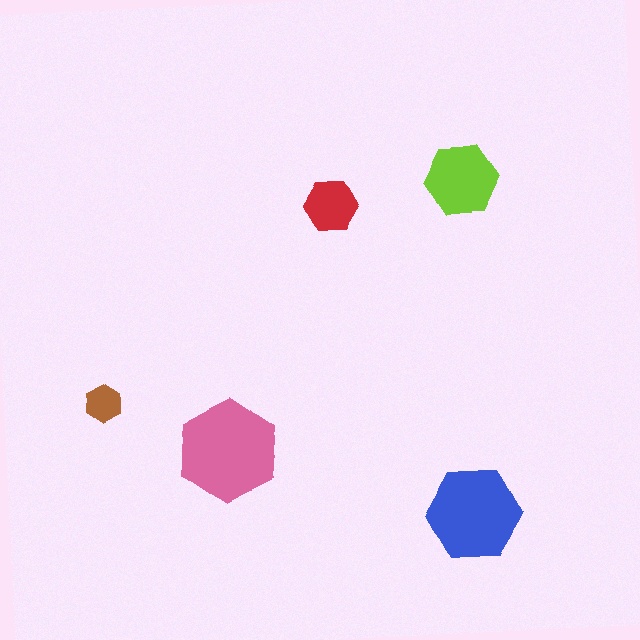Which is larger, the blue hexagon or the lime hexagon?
The blue one.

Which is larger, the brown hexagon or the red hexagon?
The red one.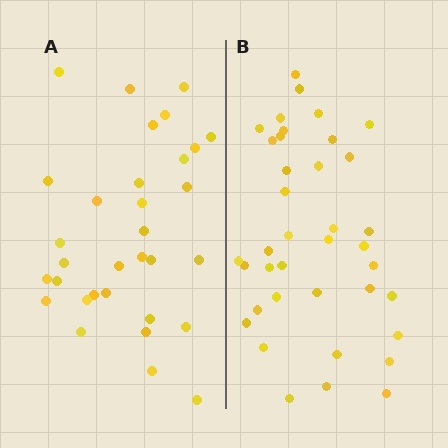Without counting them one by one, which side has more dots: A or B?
Region B (the right region) has more dots.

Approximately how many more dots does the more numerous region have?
Region B has about 6 more dots than region A.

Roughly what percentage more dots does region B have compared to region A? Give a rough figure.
About 20% more.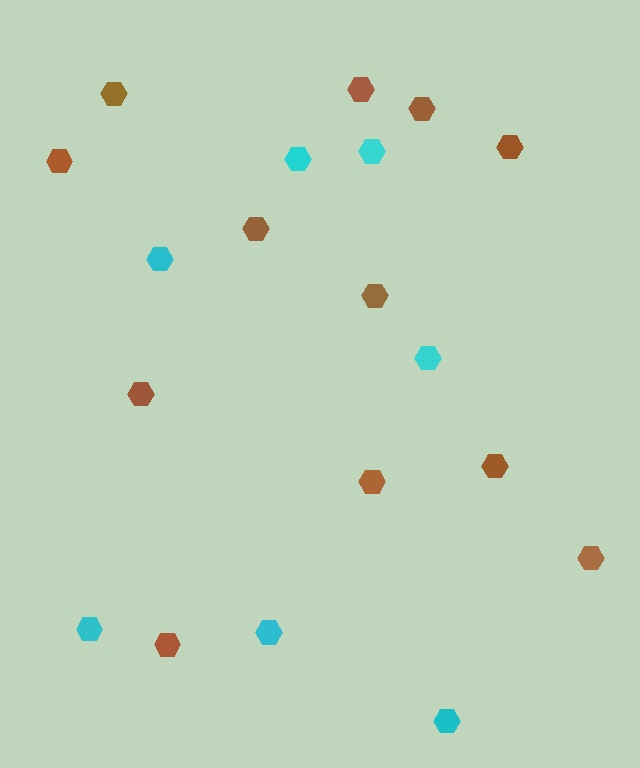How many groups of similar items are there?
There are 2 groups: one group of brown hexagons (12) and one group of cyan hexagons (7).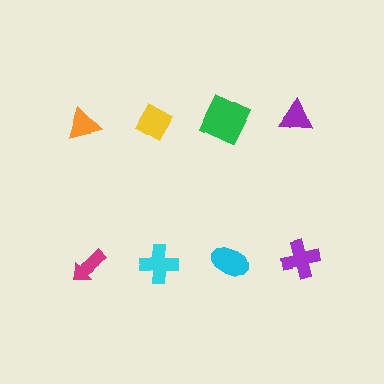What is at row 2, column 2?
A cyan cross.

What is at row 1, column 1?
An orange triangle.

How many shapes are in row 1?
4 shapes.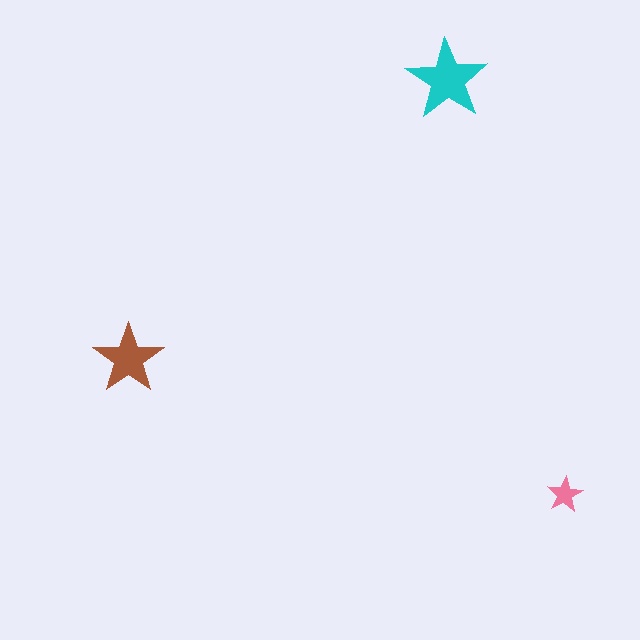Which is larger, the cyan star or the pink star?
The cyan one.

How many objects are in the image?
There are 3 objects in the image.